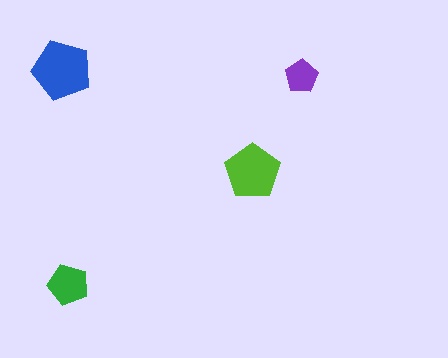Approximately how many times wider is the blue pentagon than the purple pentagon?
About 2 times wider.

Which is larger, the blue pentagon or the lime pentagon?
The blue one.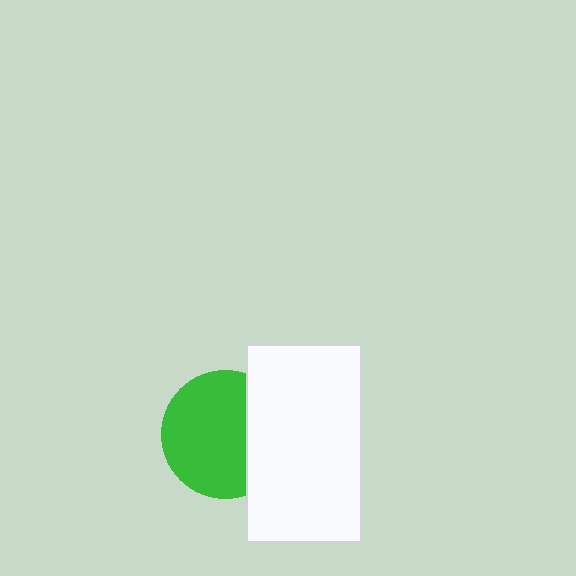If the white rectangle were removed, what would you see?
You would see the complete green circle.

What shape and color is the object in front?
The object in front is a white rectangle.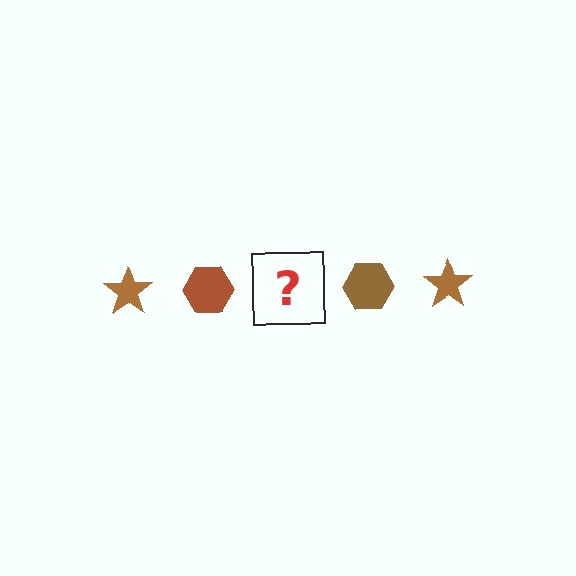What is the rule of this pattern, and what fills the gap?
The rule is that the pattern cycles through star, hexagon shapes in brown. The gap should be filled with a brown star.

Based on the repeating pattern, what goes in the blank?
The blank should be a brown star.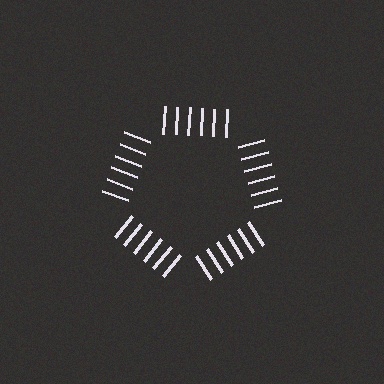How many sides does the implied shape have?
5 sides — the line-ends trace a pentagon.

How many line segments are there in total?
30 — 6 along each of the 5 edges.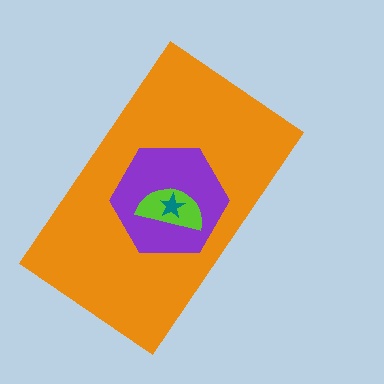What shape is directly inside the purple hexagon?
The lime semicircle.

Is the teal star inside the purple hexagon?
Yes.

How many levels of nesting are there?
4.